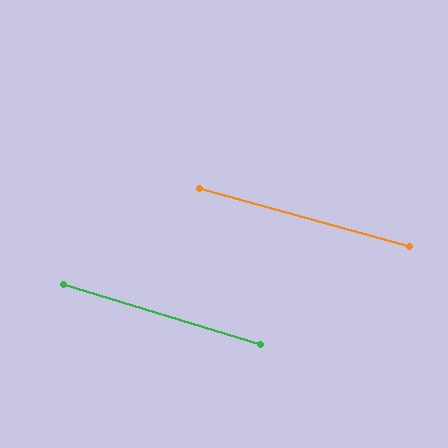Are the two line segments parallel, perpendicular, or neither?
Parallel — their directions differ by only 1.6°.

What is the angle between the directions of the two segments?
Approximately 2 degrees.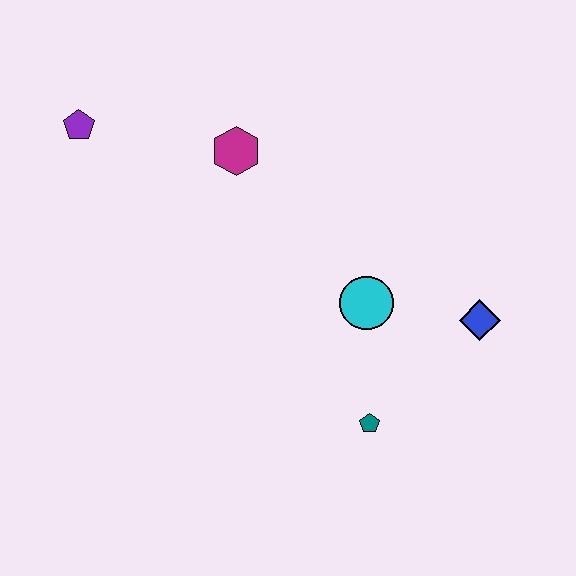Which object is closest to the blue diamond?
The cyan circle is closest to the blue diamond.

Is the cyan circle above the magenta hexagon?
No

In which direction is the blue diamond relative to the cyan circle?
The blue diamond is to the right of the cyan circle.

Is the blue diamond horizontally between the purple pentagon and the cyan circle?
No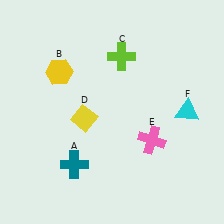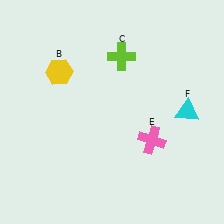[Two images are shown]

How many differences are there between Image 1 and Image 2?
There are 2 differences between the two images.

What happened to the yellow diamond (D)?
The yellow diamond (D) was removed in Image 2. It was in the bottom-left area of Image 1.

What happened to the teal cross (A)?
The teal cross (A) was removed in Image 2. It was in the bottom-left area of Image 1.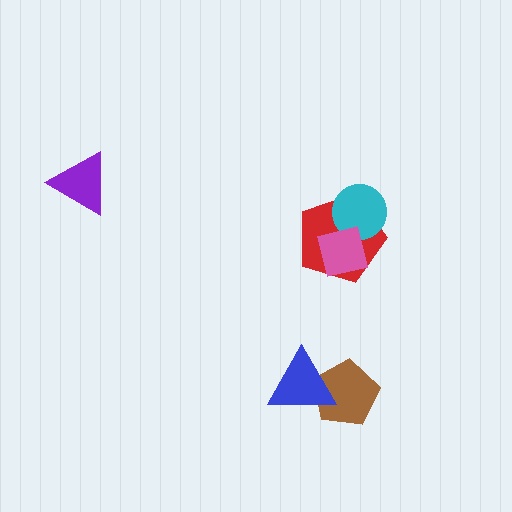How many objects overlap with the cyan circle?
2 objects overlap with the cyan circle.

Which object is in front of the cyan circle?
The pink square is in front of the cyan circle.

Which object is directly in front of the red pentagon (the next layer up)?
The cyan circle is directly in front of the red pentagon.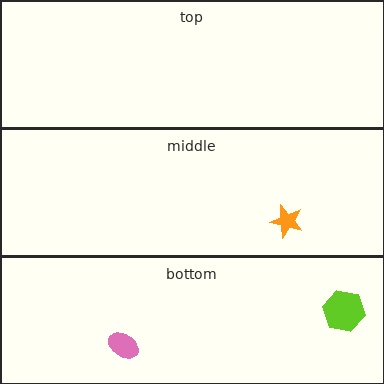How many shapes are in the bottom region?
2.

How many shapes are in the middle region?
1.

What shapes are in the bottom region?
The pink ellipse, the lime hexagon.